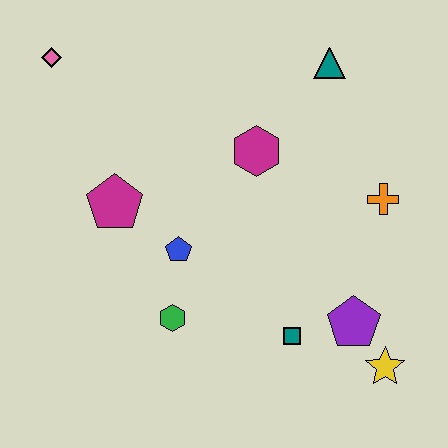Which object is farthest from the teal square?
The pink diamond is farthest from the teal square.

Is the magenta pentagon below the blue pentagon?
No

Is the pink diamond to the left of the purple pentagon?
Yes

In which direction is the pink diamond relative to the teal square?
The pink diamond is above the teal square.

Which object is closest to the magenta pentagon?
The blue pentagon is closest to the magenta pentagon.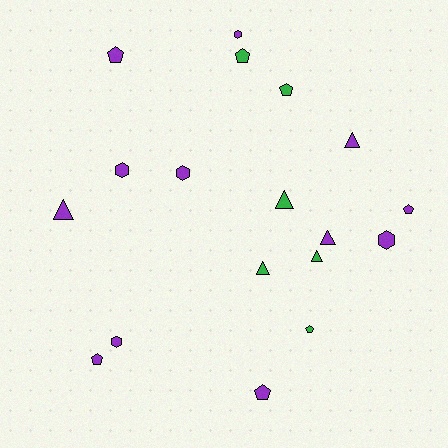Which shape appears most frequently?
Pentagon, with 7 objects.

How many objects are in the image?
There are 18 objects.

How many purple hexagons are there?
There are 5 purple hexagons.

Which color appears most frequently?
Purple, with 12 objects.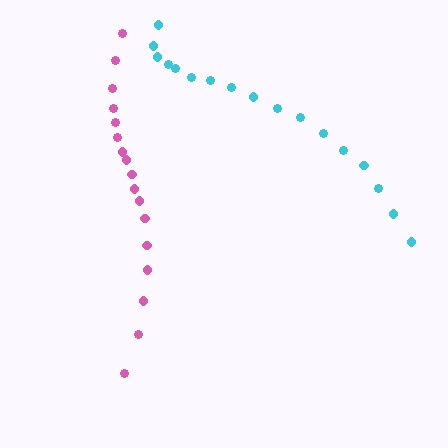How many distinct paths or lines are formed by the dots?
There are 2 distinct paths.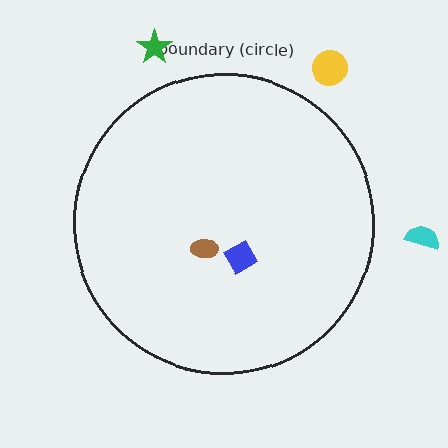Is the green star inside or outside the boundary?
Outside.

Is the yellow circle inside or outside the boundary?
Outside.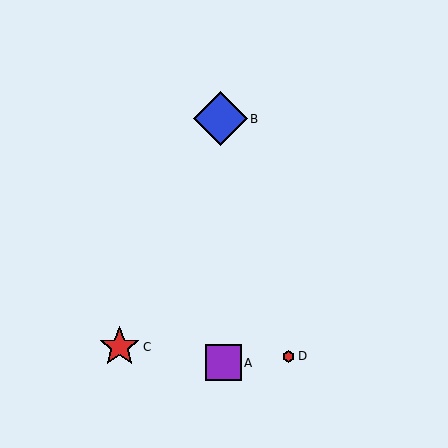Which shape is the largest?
The blue diamond (labeled B) is the largest.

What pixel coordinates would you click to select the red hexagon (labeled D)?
Click at (289, 356) to select the red hexagon D.